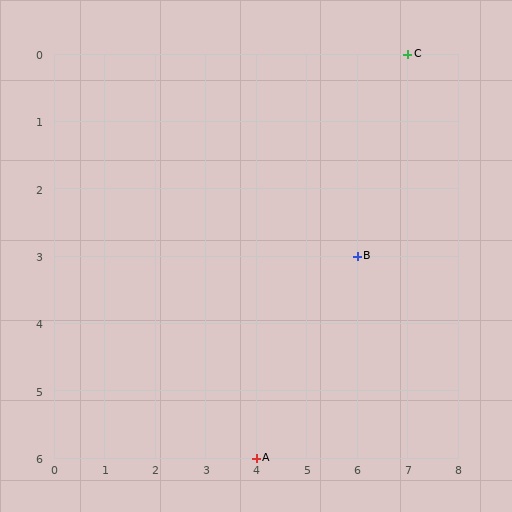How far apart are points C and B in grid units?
Points C and B are 1 column and 3 rows apart (about 3.2 grid units diagonally).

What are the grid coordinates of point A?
Point A is at grid coordinates (4, 6).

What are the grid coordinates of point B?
Point B is at grid coordinates (6, 3).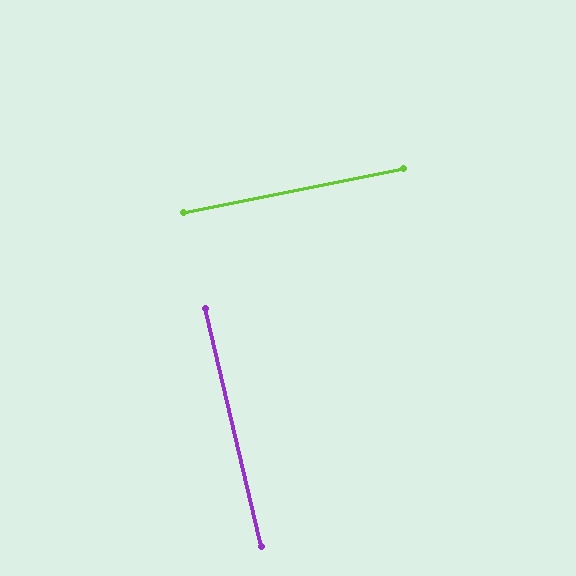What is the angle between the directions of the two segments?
Approximately 88 degrees.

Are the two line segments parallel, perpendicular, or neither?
Perpendicular — they meet at approximately 88°.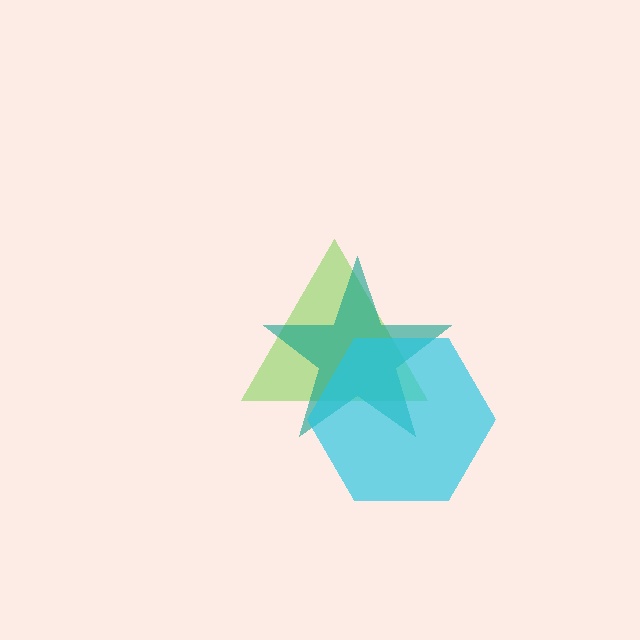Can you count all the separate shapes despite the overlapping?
Yes, there are 3 separate shapes.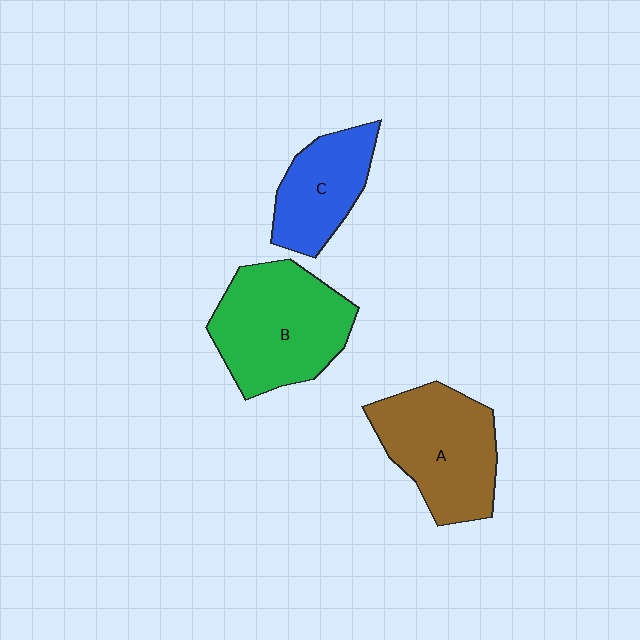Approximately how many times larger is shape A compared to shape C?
Approximately 1.4 times.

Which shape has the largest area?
Shape B (green).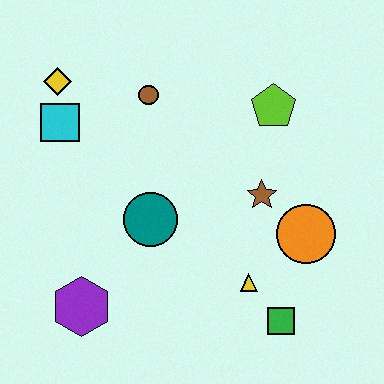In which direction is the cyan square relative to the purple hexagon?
The cyan square is above the purple hexagon.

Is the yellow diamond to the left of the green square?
Yes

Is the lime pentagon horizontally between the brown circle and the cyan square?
No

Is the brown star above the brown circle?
No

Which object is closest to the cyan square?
The yellow diamond is closest to the cyan square.